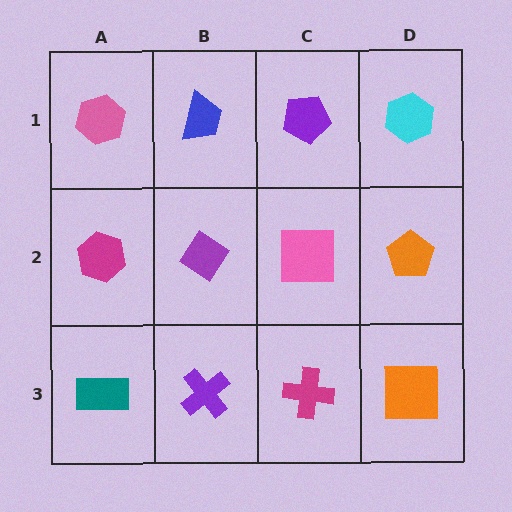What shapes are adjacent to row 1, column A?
A magenta hexagon (row 2, column A), a blue trapezoid (row 1, column B).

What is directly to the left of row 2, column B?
A magenta hexagon.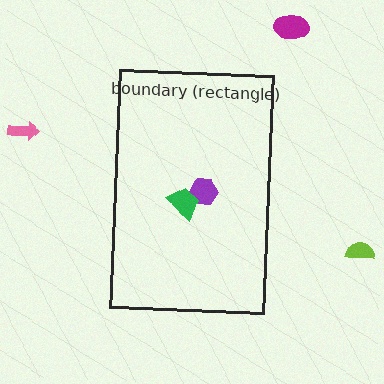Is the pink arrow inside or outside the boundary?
Outside.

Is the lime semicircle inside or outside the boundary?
Outside.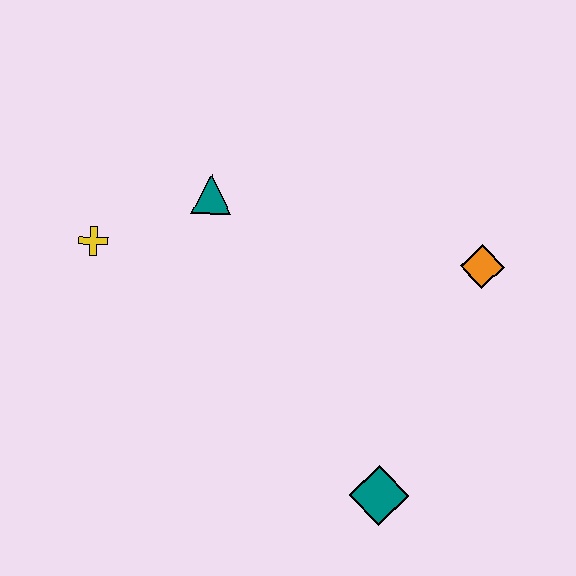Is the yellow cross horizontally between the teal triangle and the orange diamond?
No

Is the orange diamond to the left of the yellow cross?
No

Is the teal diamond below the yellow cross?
Yes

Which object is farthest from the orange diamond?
The yellow cross is farthest from the orange diamond.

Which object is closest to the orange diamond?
The teal diamond is closest to the orange diamond.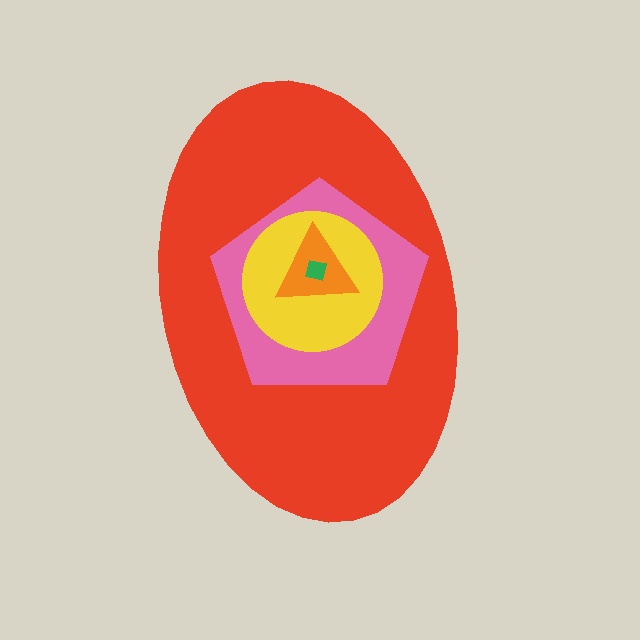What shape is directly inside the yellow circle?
The orange triangle.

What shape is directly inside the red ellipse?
The pink pentagon.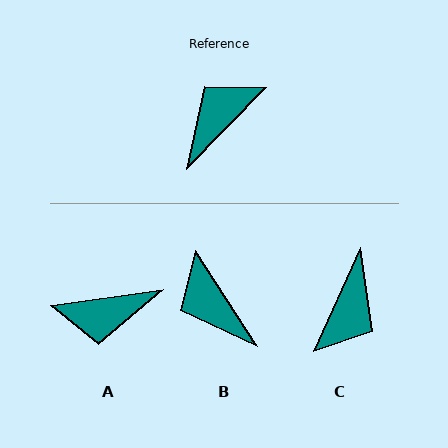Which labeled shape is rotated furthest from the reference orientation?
C, about 160 degrees away.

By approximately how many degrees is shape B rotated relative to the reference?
Approximately 77 degrees counter-clockwise.